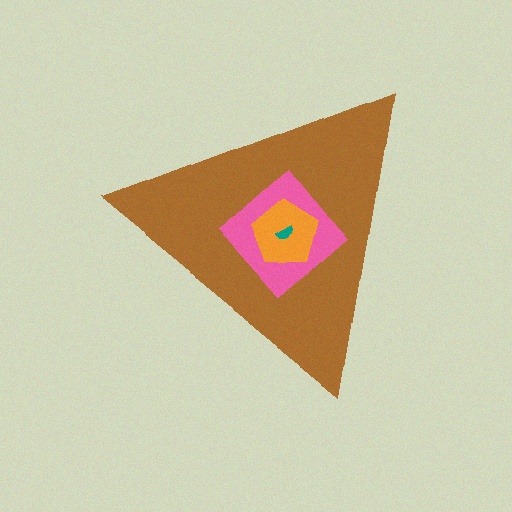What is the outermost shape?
The brown triangle.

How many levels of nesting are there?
4.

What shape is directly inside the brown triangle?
The pink diamond.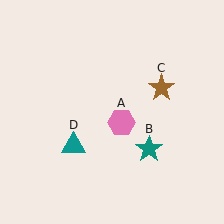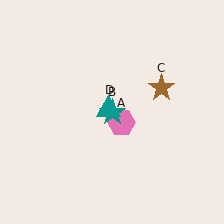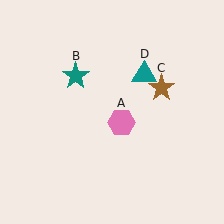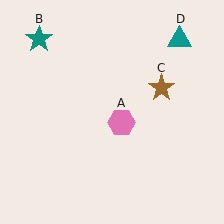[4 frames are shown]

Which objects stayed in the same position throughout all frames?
Pink hexagon (object A) and brown star (object C) remained stationary.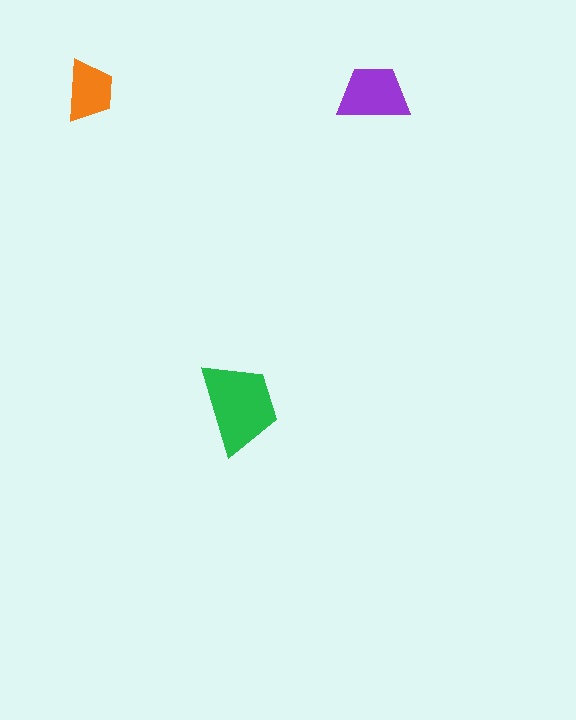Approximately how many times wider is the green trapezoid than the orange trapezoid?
About 1.5 times wider.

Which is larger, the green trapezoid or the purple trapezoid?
The green one.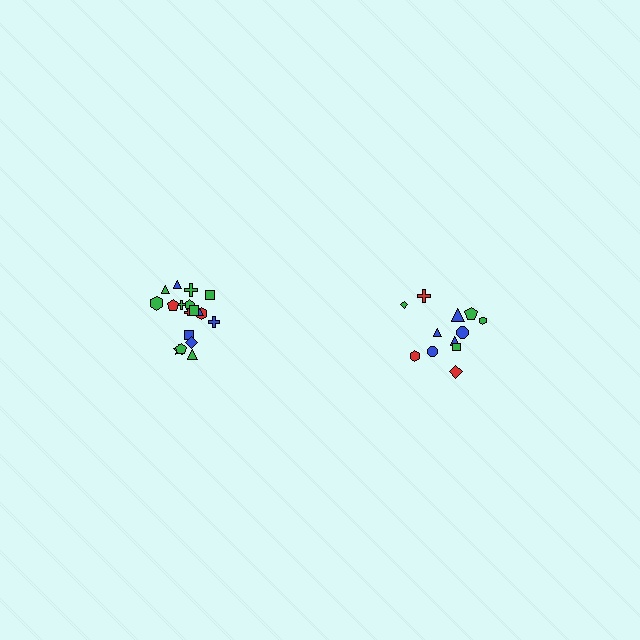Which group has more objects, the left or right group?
The left group.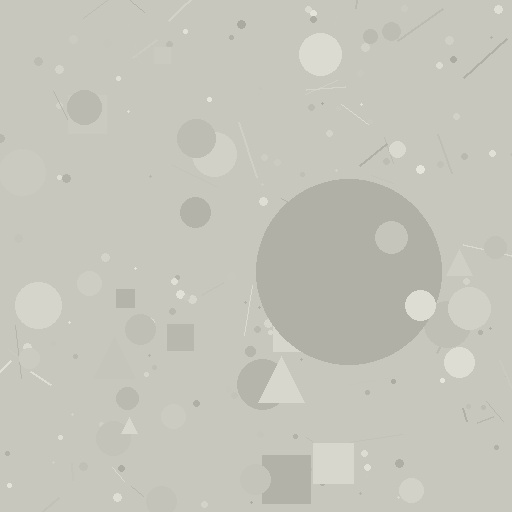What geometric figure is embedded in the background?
A circle is embedded in the background.